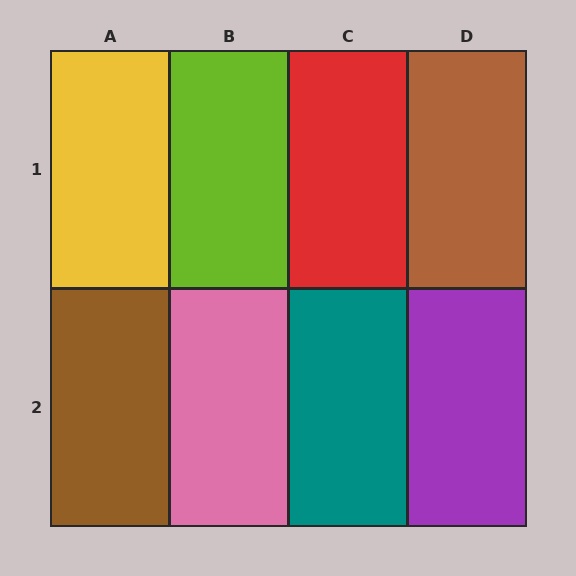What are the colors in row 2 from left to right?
Brown, pink, teal, purple.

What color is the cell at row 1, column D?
Brown.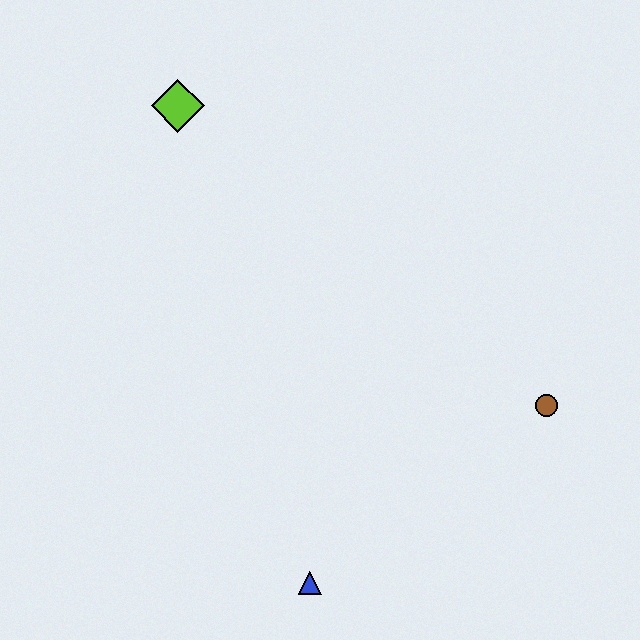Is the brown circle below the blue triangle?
No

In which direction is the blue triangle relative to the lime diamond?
The blue triangle is below the lime diamond.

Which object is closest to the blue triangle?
The brown circle is closest to the blue triangle.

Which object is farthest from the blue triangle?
The lime diamond is farthest from the blue triangle.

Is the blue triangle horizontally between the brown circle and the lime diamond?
Yes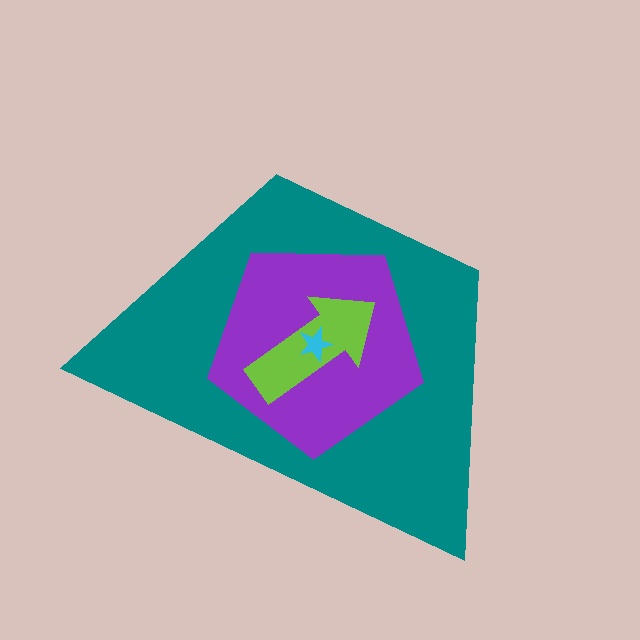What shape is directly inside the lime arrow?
The cyan star.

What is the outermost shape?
The teal trapezoid.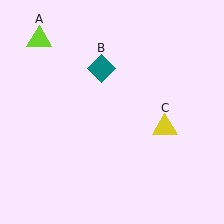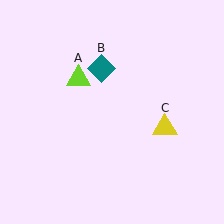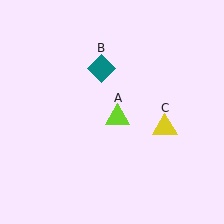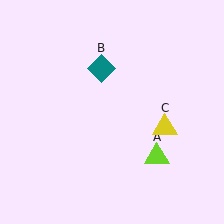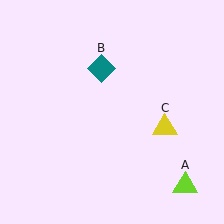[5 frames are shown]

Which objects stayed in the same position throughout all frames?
Teal diamond (object B) and yellow triangle (object C) remained stationary.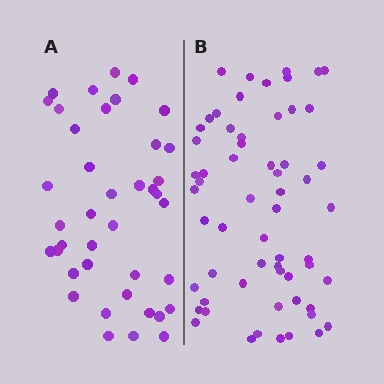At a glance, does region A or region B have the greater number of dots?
Region B (the right region) has more dots.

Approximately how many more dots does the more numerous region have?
Region B has approximately 20 more dots than region A.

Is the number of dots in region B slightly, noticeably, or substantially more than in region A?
Region B has substantially more. The ratio is roughly 1.5 to 1.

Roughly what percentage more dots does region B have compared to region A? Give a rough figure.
About 50% more.